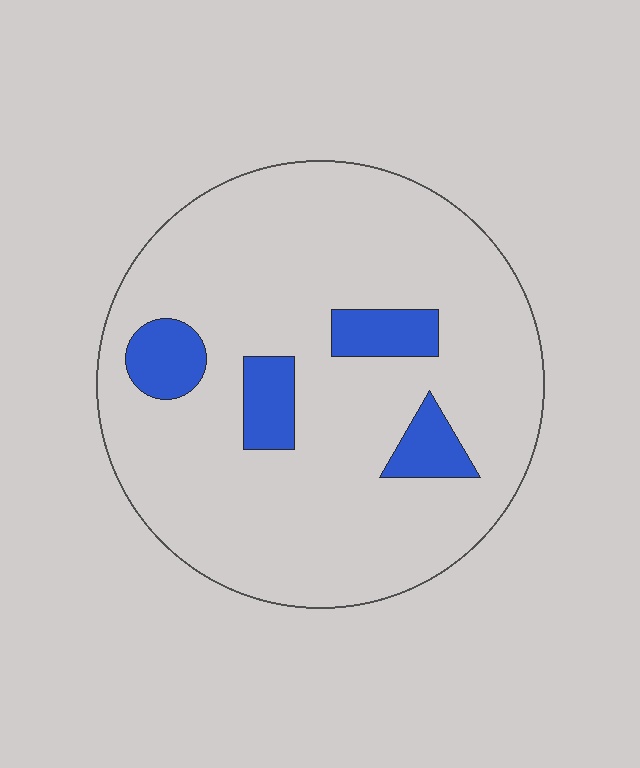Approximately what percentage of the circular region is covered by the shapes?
Approximately 15%.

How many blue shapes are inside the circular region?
4.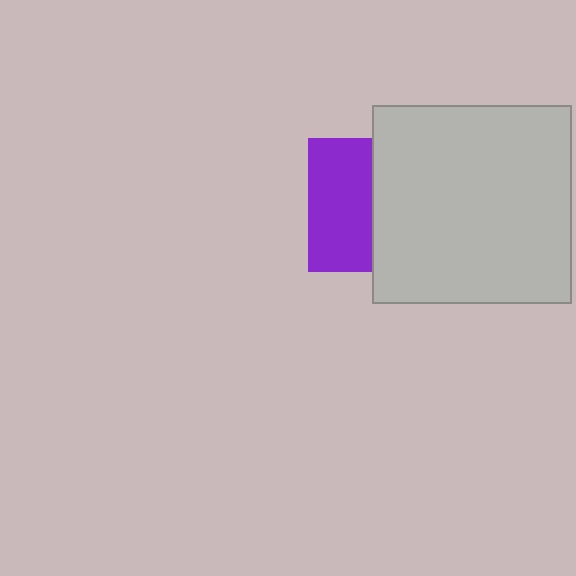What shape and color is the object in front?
The object in front is a light gray square.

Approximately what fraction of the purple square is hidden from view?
Roughly 52% of the purple square is hidden behind the light gray square.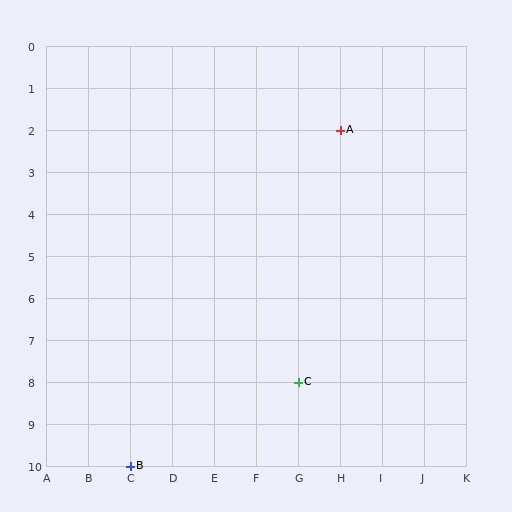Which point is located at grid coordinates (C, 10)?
Point B is at (C, 10).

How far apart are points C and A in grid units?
Points C and A are 1 column and 6 rows apart (about 6.1 grid units diagonally).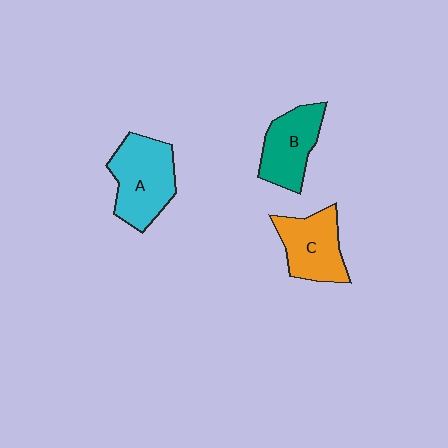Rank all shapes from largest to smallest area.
From largest to smallest: A (cyan), C (orange), B (teal).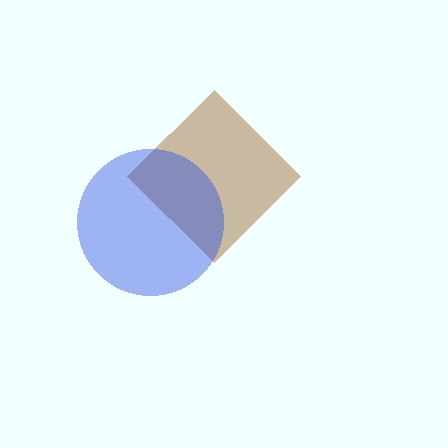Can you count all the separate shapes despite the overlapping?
Yes, there are 2 separate shapes.